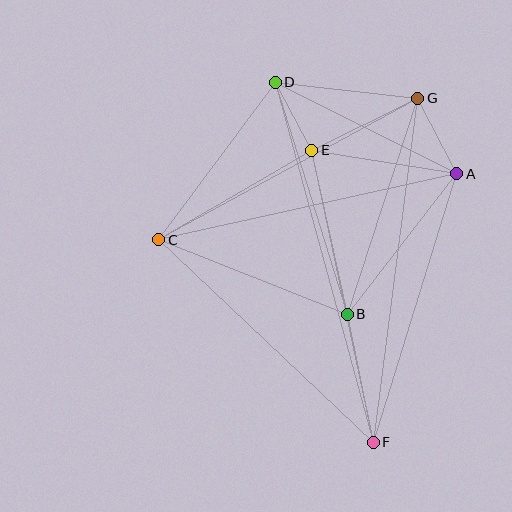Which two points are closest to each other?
Points D and E are closest to each other.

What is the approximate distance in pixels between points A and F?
The distance between A and F is approximately 281 pixels.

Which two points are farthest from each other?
Points D and F are farthest from each other.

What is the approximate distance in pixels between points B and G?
The distance between B and G is approximately 228 pixels.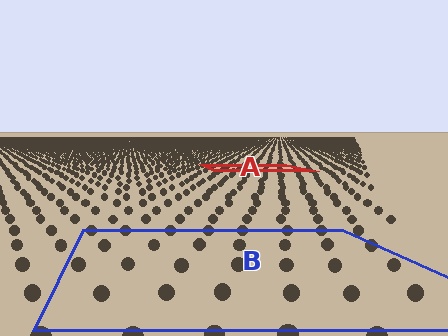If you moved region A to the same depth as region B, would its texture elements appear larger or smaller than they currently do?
They would appear larger. At a closer depth, the same texture elements are projected at a bigger on-screen size.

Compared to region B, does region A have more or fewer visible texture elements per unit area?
Region A has more texture elements per unit area — they are packed more densely because it is farther away.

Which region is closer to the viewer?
Region B is closer. The texture elements there are larger and more spread out.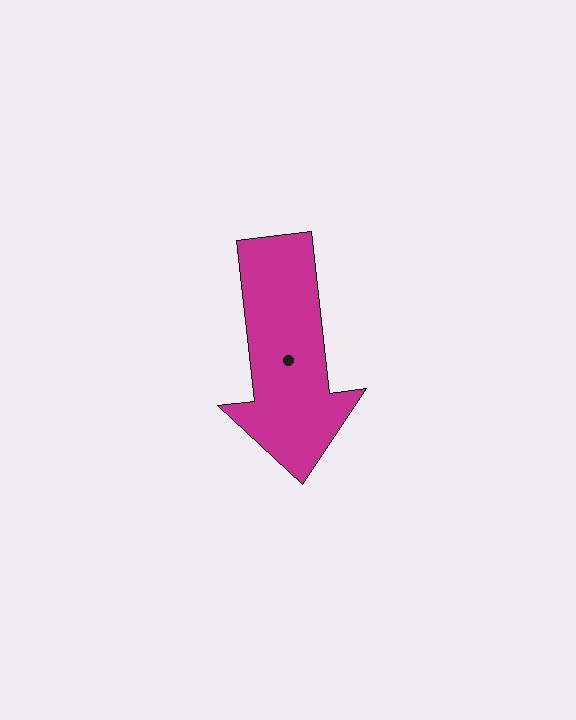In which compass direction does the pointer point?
South.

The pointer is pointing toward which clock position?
Roughly 6 o'clock.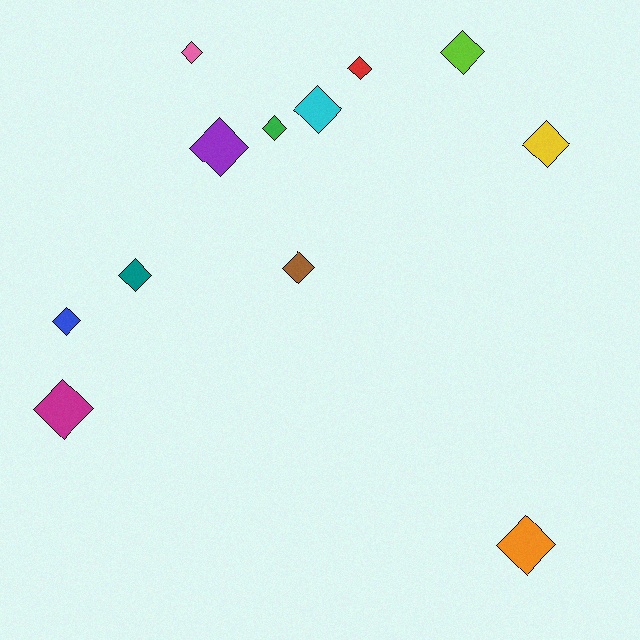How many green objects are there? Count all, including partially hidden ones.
There is 1 green object.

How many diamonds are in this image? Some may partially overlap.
There are 12 diamonds.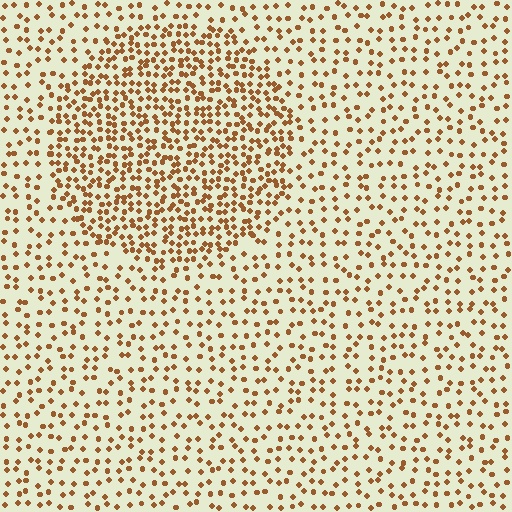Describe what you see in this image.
The image contains small brown elements arranged at two different densities. A circle-shaped region is visible where the elements are more densely packed than the surrounding area.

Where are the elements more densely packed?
The elements are more densely packed inside the circle boundary.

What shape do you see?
I see a circle.